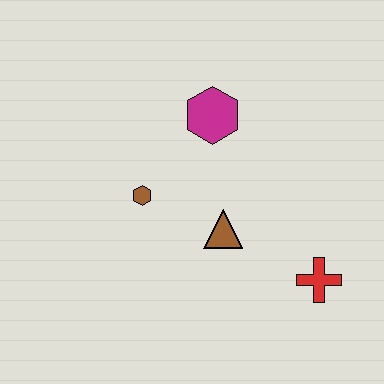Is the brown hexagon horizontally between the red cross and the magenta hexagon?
No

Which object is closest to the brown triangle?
The brown hexagon is closest to the brown triangle.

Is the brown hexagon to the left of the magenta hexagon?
Yes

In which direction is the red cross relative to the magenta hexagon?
The red cross is below the magenta hexagon.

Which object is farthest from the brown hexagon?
The red cross is farthest from the brown hexagon.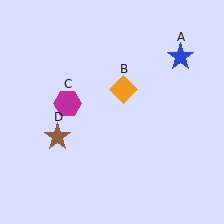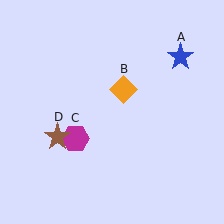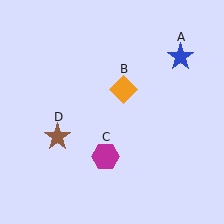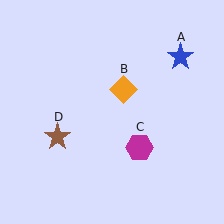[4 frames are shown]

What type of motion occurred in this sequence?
The magenta hexagon (object C) rotated counterclockwise around the center of the scene.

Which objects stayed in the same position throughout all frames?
Blue star (object A) and orange diamond (object B) and brown star (object D) remained stationary.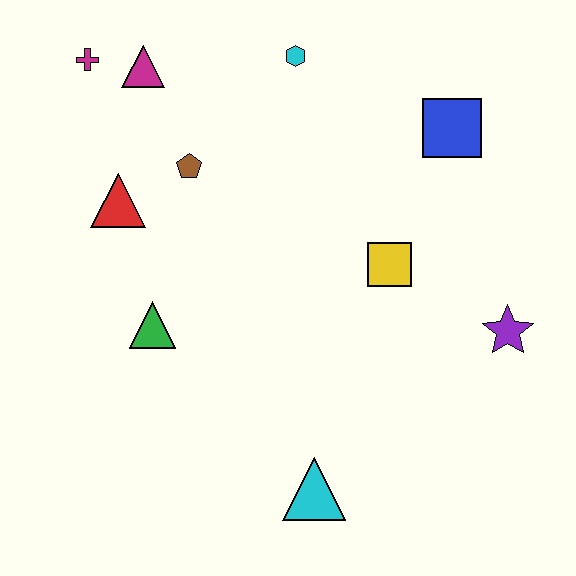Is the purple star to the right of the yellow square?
Yes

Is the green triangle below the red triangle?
Yes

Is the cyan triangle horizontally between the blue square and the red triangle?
Yes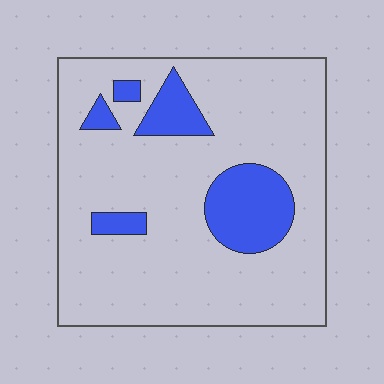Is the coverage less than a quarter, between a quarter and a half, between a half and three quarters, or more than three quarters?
Less than a quarter.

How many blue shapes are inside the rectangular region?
5.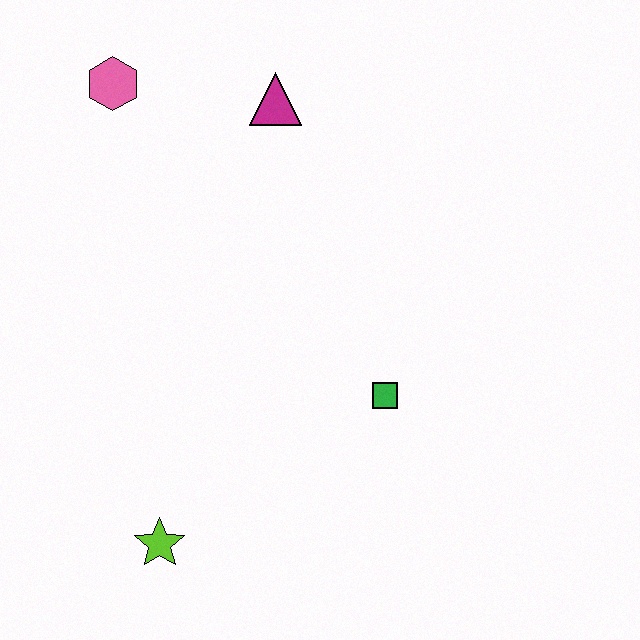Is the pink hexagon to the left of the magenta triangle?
Yes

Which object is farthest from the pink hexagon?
The lime star is farthest from the pink hexagon.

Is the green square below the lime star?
No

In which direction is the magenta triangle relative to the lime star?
The magenta triangle is above the lime star.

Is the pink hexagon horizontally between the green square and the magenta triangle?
No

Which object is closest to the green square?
The lime star is closest to the green square.